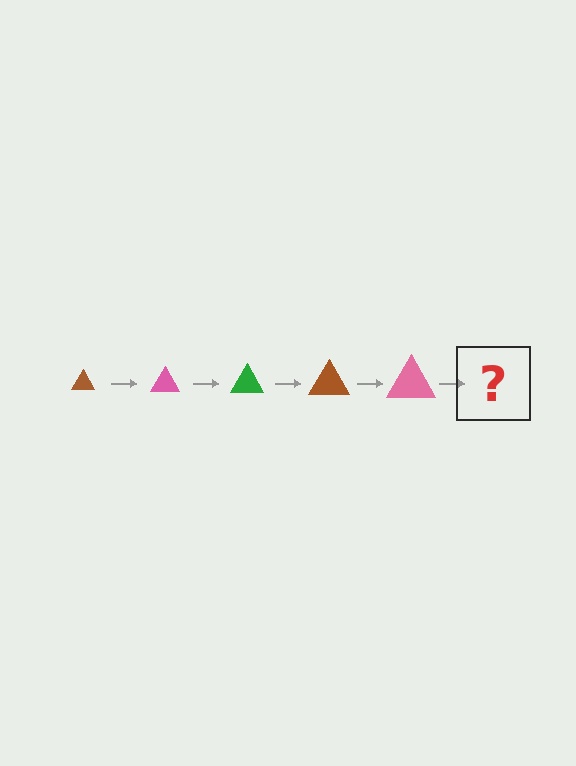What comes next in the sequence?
The next element should be a green triangle, larger than the previous one.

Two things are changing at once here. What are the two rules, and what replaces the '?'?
The two rules are that the triangle grows larger each step and the color cycles through brown, pink, and green. The '?' should be a green triangle, larger than the previous one.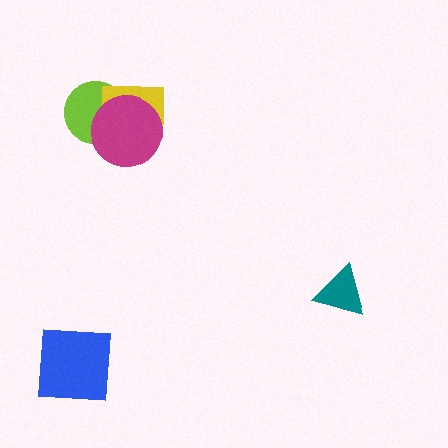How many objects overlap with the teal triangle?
0 objects overlap with the teal triangle.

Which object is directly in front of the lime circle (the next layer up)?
The yellow rectangle is directly in front of the lime circle.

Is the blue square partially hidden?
No, no other shape covers it.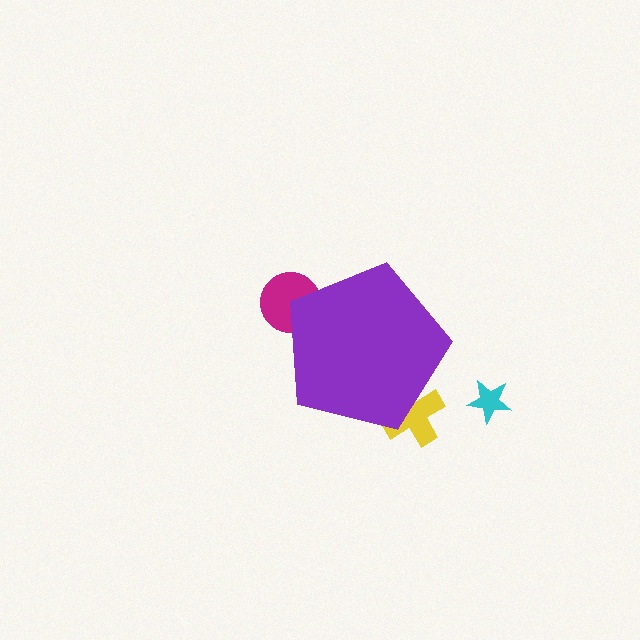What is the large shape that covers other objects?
A purple pentagon.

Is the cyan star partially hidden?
No, the cyan star is fully visible.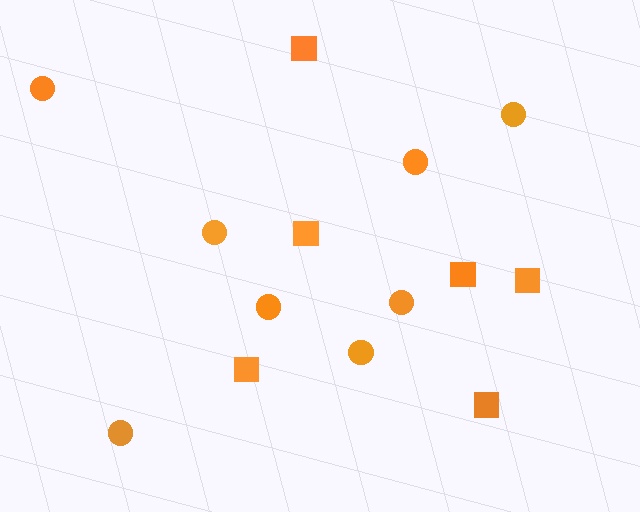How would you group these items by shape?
There are 2 groups: one group of circles (8) and one group of squares (6).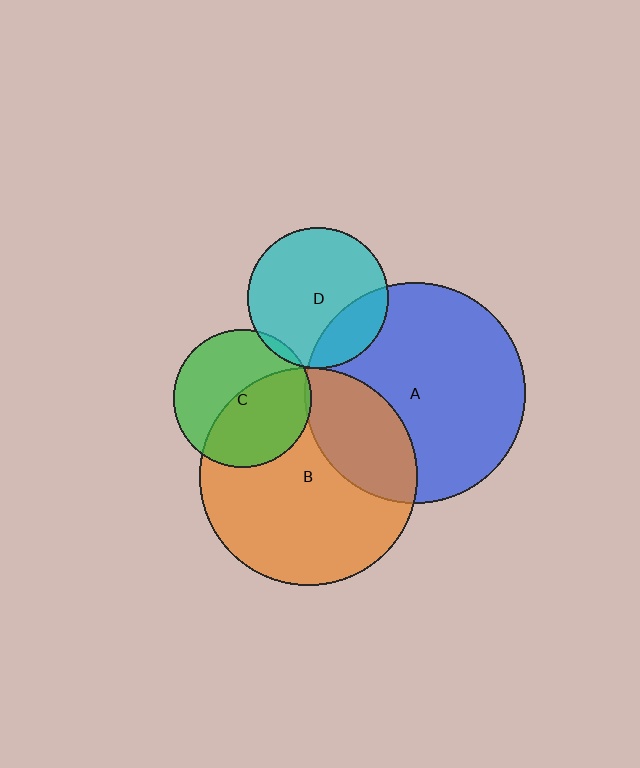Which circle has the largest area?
Circle A (blue).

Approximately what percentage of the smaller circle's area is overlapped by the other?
Approximately 25%.